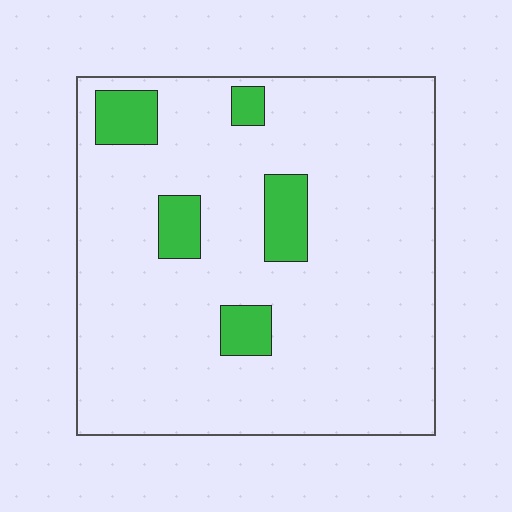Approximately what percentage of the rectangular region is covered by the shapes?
Approximately 10%.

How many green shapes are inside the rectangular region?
5.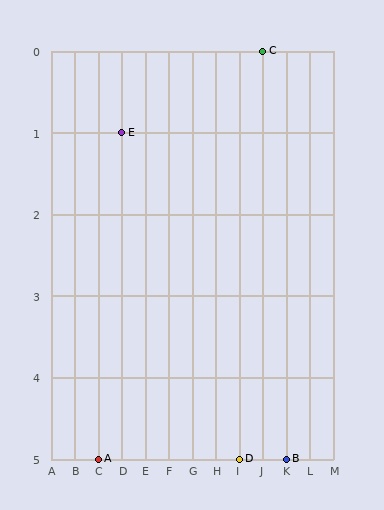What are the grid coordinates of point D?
Point D is at grid coordinates (I, 5).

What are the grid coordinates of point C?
Point C is at grid coordinates (J, 0).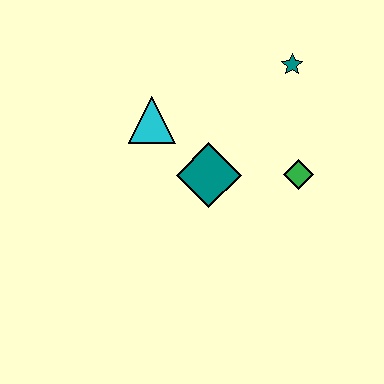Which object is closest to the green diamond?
The teal diamond is closest to the green diamond.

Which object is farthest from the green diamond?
The cyan triangle is farthest from the green diamond.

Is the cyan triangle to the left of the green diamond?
Yes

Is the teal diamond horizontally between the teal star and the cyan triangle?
Yes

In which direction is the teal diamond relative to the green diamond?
The teal diamond is to the left of the green diamond.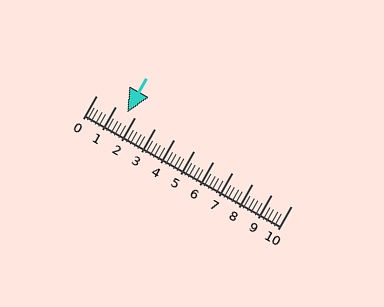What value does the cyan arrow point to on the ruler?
The cyan arrow points to approximately 1.6.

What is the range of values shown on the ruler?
The ruler shows values from 0 to 10.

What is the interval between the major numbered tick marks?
The major tick marks are spaced 1 units apart.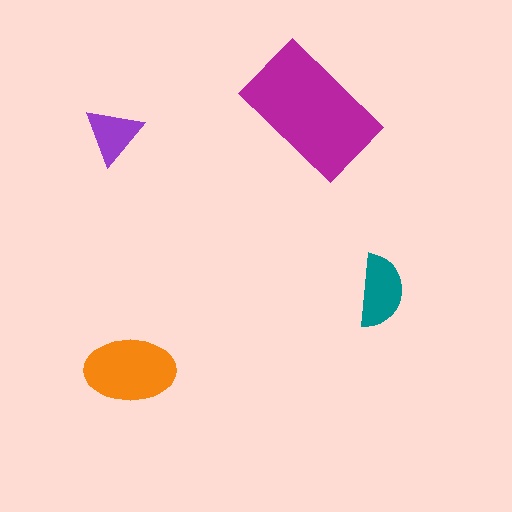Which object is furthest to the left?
The purple triangle is leftmost.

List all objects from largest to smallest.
The magenta rectangle, the orange ellipse, the teal semicircle, the purple triangle.